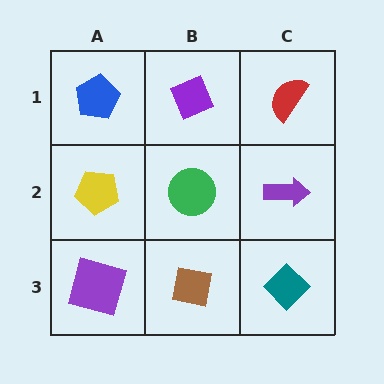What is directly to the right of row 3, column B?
A teal diamond.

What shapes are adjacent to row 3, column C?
A purple arrow (row 2, column C), a brown square (row 3, column B).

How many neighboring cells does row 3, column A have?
2.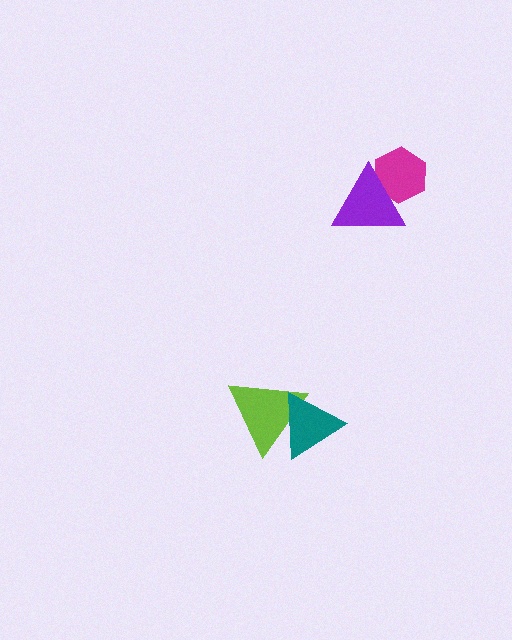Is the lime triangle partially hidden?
Yes, it is partially covered by another shape.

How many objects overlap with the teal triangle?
1 object overlaps with the teal triangle.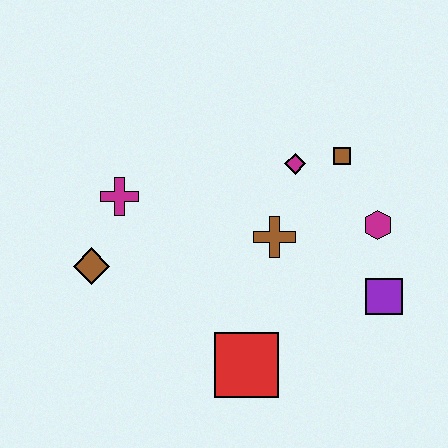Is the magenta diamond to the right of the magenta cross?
Yes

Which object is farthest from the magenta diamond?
The brown diamond is farthest from the magenta diamond.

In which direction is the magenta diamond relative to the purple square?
The magenta diamond is above the purple square.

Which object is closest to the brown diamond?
The magenta cross is closest to the brown diamond.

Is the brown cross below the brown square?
Yes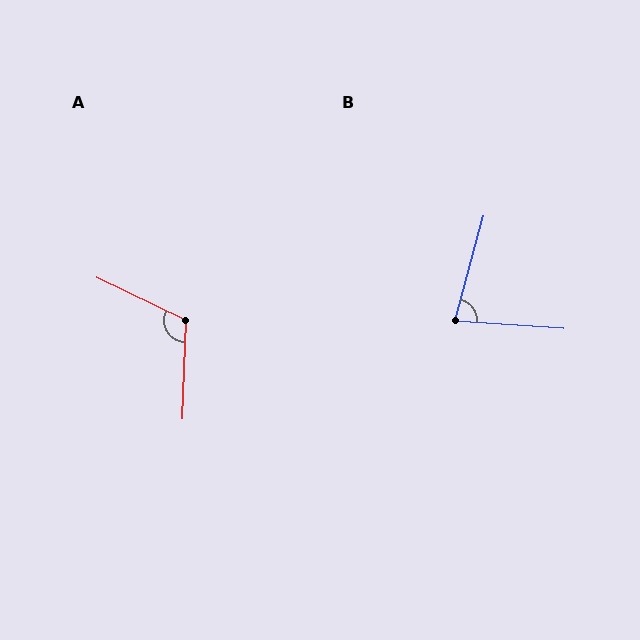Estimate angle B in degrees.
Approximately 79 degrees.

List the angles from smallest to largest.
B (79°), A (113°).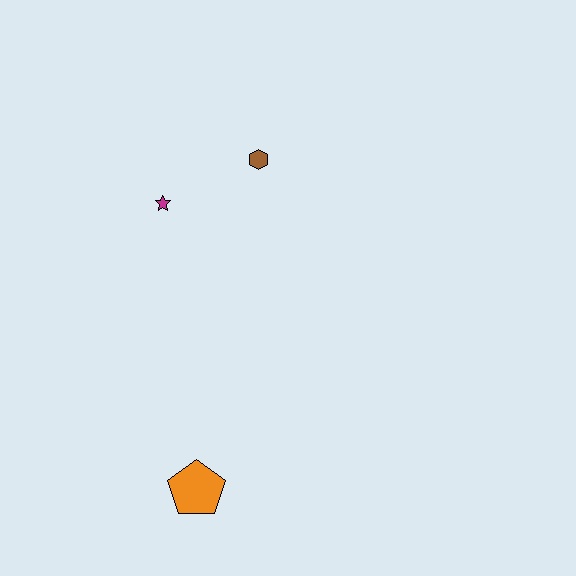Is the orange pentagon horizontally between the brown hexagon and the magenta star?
Yes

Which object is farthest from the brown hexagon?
The orange pentagon is farthest from the brown hexagon.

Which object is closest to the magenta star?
The brown hexagon is closest to the magenta star.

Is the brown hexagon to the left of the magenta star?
No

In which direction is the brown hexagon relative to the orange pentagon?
The brown hexagon is above the orange pentagon.